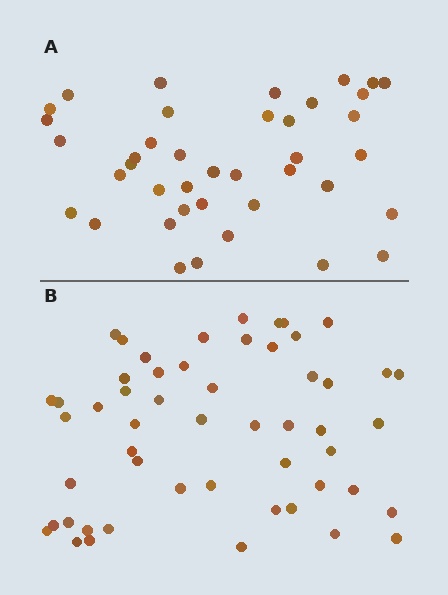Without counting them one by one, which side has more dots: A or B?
Region B (the bottom region) has more dots.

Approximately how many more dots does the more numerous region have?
Region B has approximately 15 more dots than region A.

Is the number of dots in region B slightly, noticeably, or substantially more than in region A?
Region B has noticeably more, but not dramatically so. The ratio is roughly 1.3 to 1.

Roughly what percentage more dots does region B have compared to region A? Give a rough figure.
About 30% more.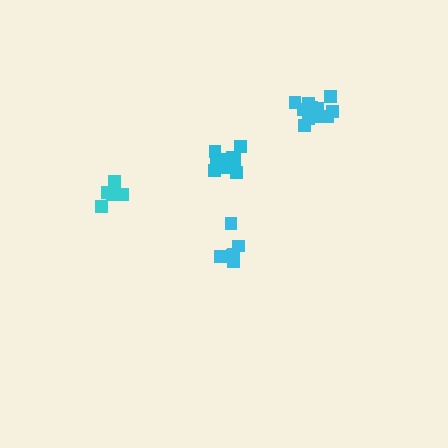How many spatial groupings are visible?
There are 4 spatial groupings.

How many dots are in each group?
Group 1: 11 dots, Group 2: 5 dots, Group 3: 11 dots, Group 4: 6 dots (33 total).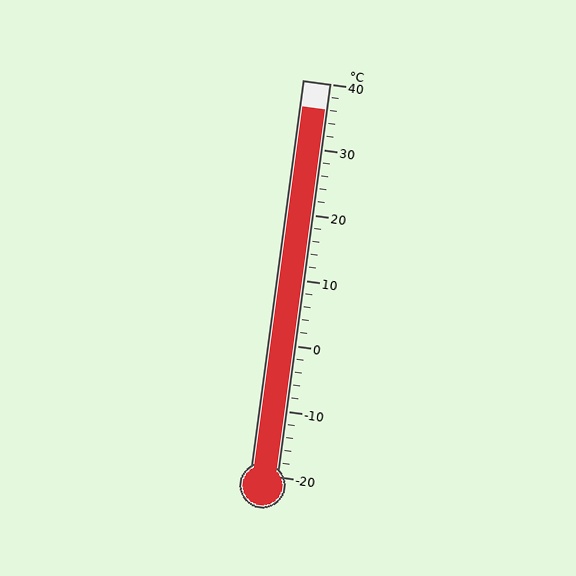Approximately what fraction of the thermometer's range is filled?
The thermometer is filled to approximately 95% of its range.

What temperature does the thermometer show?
The thermometer shows approximately 36°C.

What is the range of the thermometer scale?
The thermometer scale ranges from -20°C to 40°C.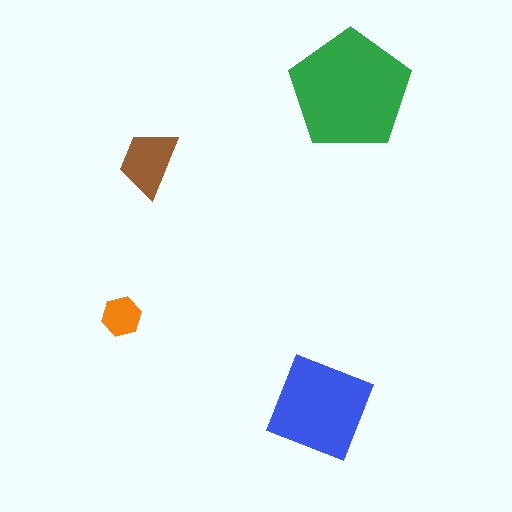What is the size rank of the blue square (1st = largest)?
2nd.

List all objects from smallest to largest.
The orange hexagon, the brown trapezoid, the blue square, the green pentagon.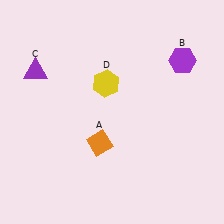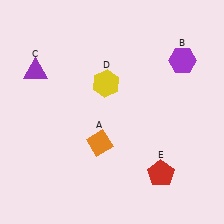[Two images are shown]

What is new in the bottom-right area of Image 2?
A red pentagon (E) was added in the bottom-right area of Image 2.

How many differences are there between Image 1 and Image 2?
There is 1 difference between the two images.